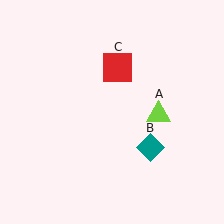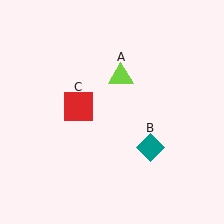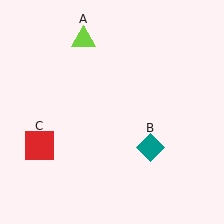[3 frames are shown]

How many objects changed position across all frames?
2 objects changed position: lime triangle (object A), red square (object C).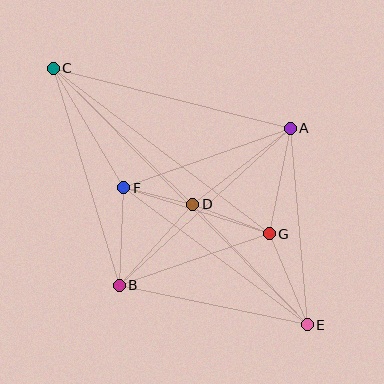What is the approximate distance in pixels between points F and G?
The distance between F and G is approximately 153 pixels.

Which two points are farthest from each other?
Points C and E are farthest from each other.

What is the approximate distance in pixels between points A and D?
The distance between A and D is approximately 124 pixels.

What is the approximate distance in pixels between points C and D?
The distance between C and D is approximately 195 pixels.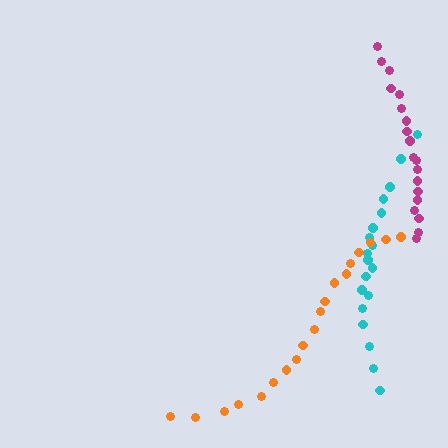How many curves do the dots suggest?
There are 3 distinct paths.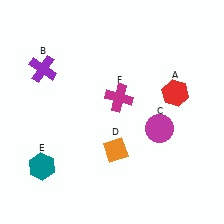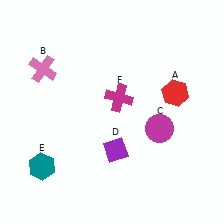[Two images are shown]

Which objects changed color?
B changed from purple to pink. D changed from orange to purple.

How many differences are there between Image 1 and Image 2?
There are 2 differences between the two images.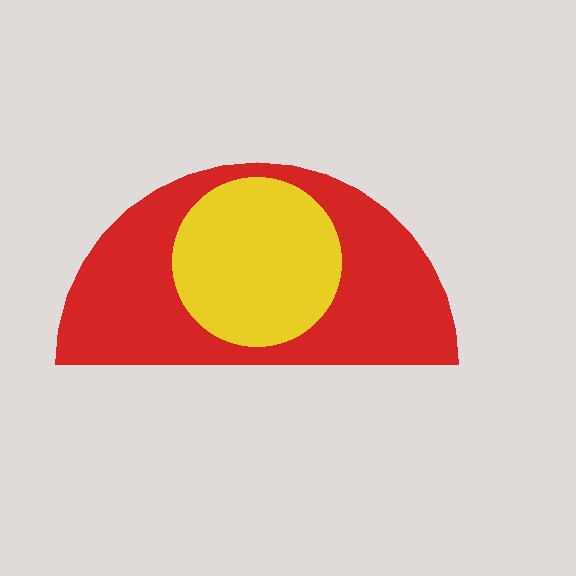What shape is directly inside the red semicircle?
The yellow circle.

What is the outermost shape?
The red semicircle.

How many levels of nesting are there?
2.